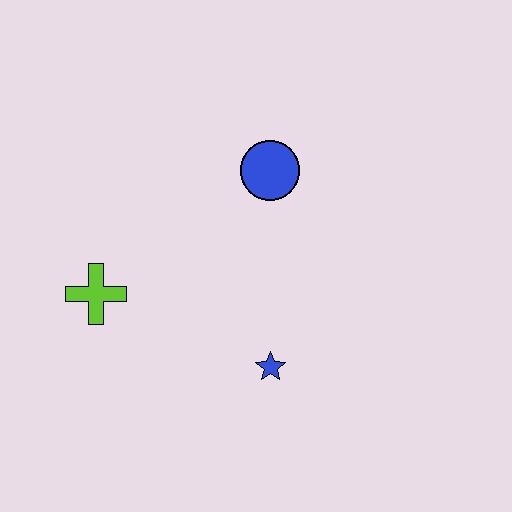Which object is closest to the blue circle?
The blue star is closest to the blue circle.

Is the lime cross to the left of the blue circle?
Yes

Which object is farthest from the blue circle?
The lime cross is farthest from the blue circle.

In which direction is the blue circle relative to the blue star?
The blue circle is above the blue star.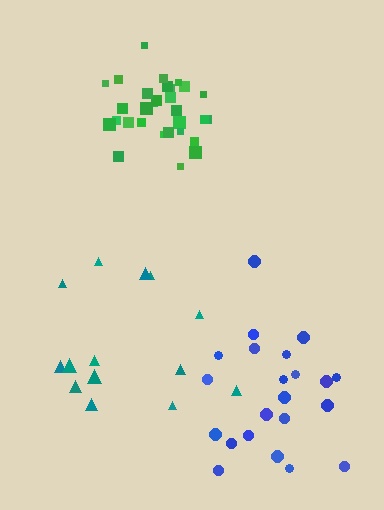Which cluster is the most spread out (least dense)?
Teal.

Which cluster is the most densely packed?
Green.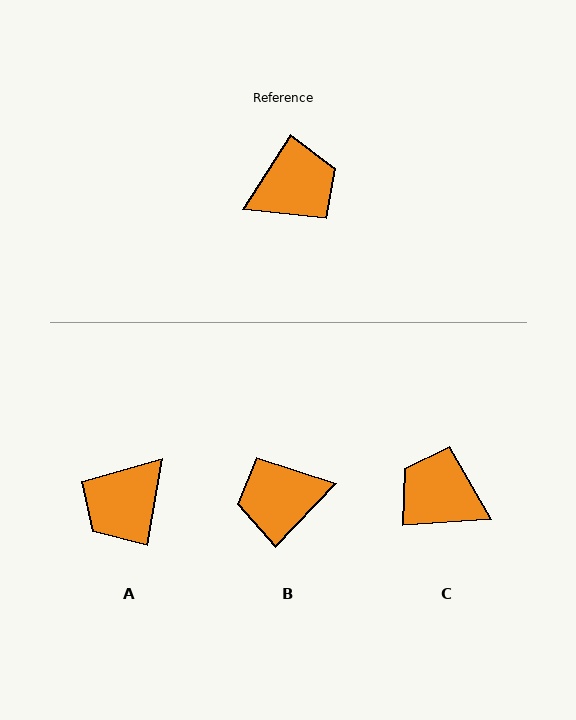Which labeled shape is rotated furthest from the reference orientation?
B, about 169 degrees away.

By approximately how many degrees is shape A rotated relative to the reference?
Approximately 157 degrees clockwise.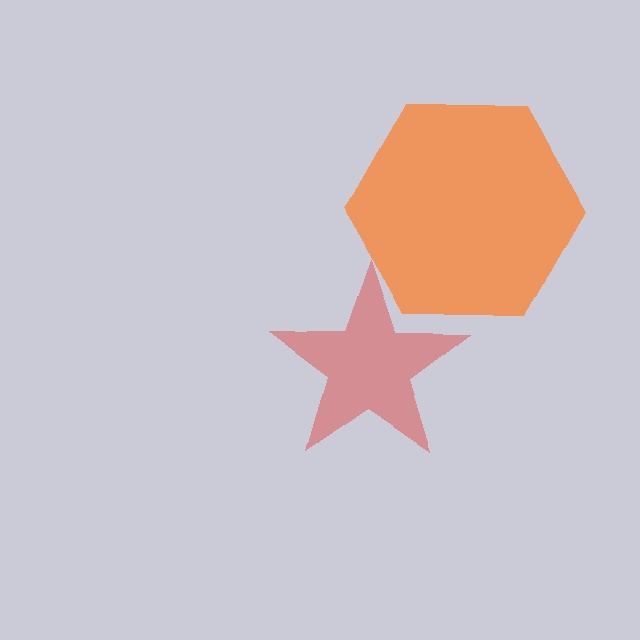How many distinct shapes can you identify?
There are 2 distinct shapes: an orange hexagon, a red star.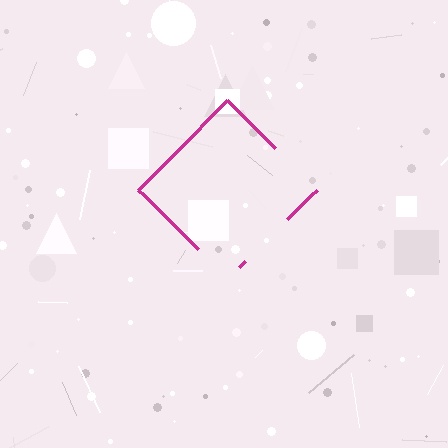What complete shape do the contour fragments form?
The contour fragments form a diamond.